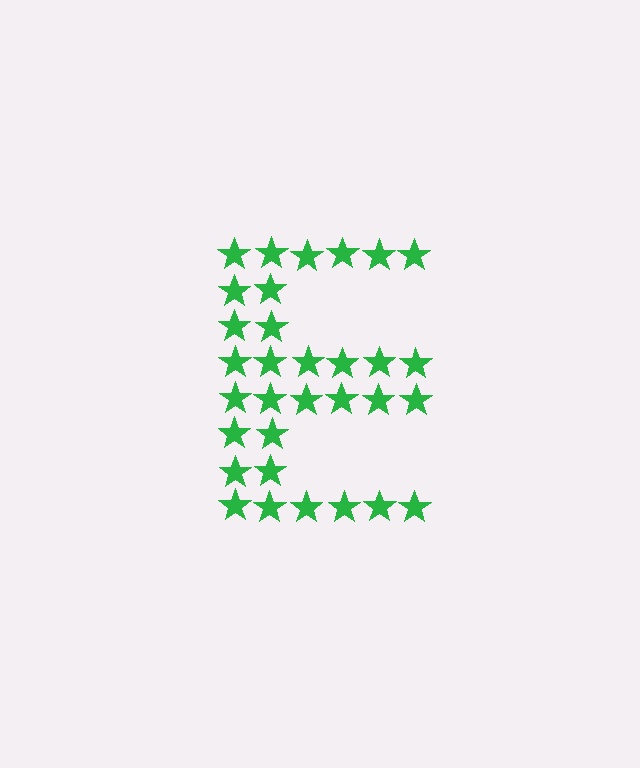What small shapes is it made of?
It is made of small stars.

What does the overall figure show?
The overall figure shows the letter E.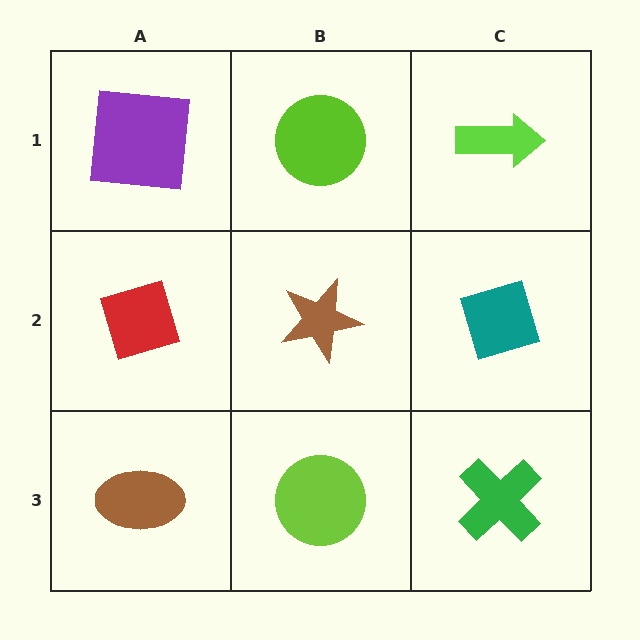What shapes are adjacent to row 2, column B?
A lime circle (row 1, column B), a lime circle (row 3, column B), a red diamond (row 2, column A), a teal diamond (row 2, column C).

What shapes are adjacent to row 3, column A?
A red diamond (row 2, column A), a lime circle (row 3, column B).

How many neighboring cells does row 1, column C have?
2.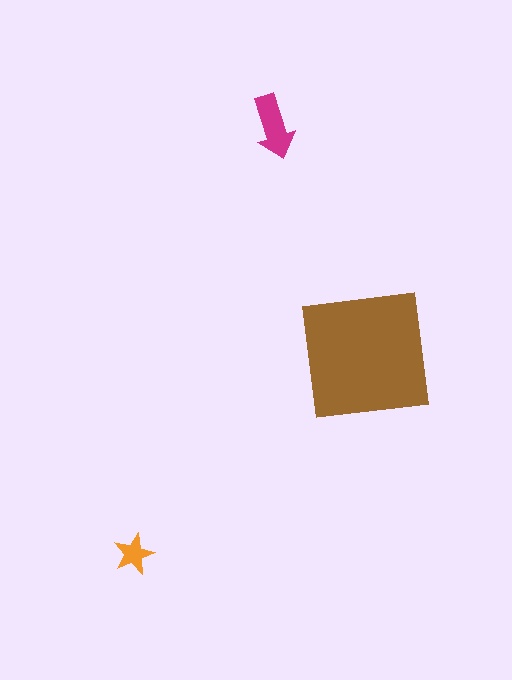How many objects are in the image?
There are 3 objects in the image.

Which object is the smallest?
The orange star.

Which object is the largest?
The brown square.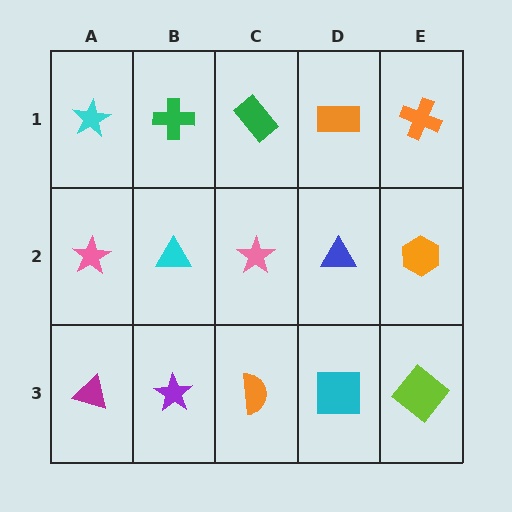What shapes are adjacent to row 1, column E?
An orange hexagon (row 2, column E), an orange rectangle (row 1, column D).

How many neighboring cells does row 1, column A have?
2.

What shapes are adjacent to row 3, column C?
A pink star (row 2, column C), a purple star (row 3, column B), a cyan square (row 3, column D).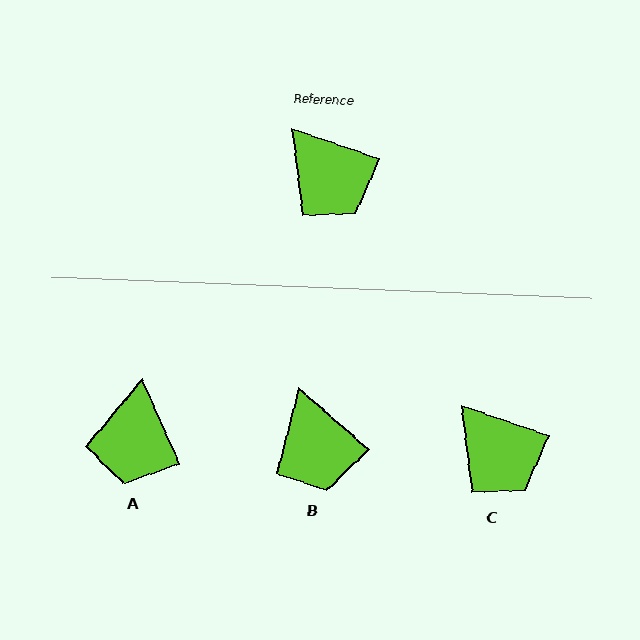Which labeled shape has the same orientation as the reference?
C.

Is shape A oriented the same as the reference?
No, it is off by about 47 degrees.